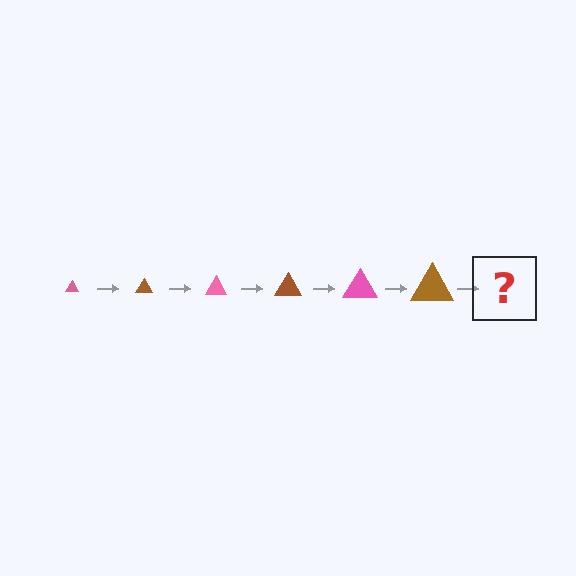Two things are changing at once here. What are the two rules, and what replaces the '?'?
The two rules are that the triangle grows larger each step and the color cycles through pink and brown. The '?' should be a pink triangle, larger than the previous one.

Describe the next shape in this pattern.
It should be a pink triangle, larger than the previous one.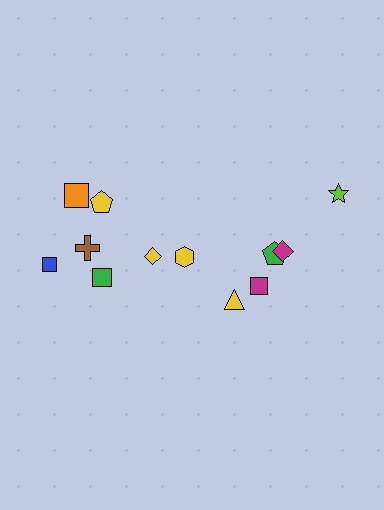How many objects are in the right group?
There are 5 objects.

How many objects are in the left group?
There are 7 objects.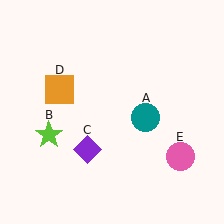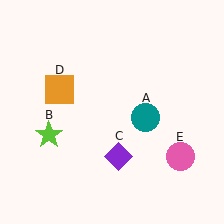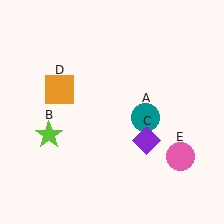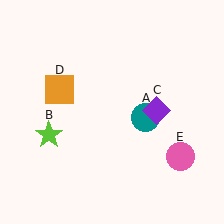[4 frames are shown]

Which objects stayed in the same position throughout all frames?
Teal circle (object A) and lime star (object B) and orange square (object D) and pink circle (object E) remained stationary.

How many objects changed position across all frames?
1 object changed position: purple diamond (object C).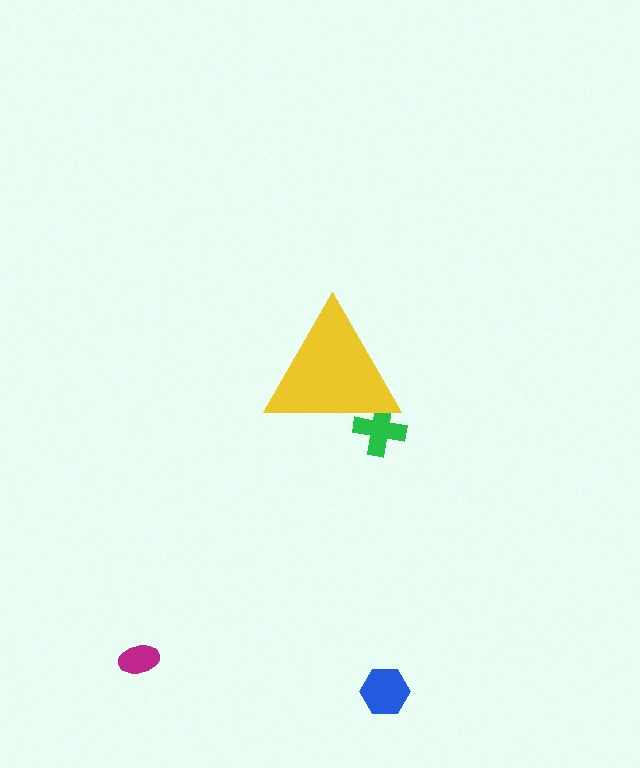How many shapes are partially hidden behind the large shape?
1 shape is partially hidden.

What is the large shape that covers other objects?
A yellow triangle.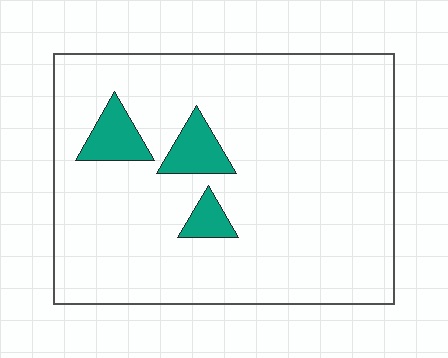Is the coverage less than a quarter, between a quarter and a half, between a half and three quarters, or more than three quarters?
Less than a quarter.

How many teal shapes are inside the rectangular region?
3.